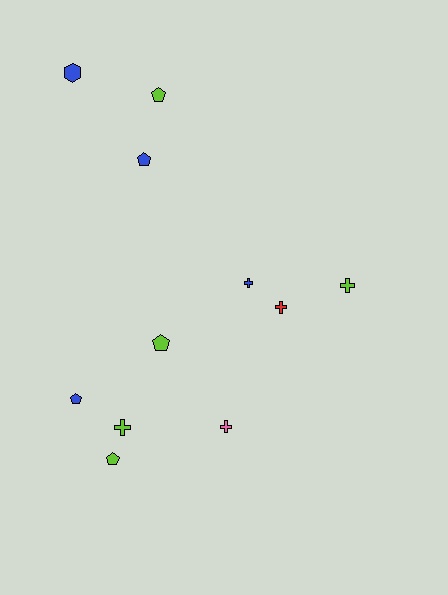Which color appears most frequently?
Lime, with 5 objects.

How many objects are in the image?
There are 11 objects.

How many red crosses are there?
There is 1 red cross.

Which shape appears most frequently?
Cross, with 5 objects.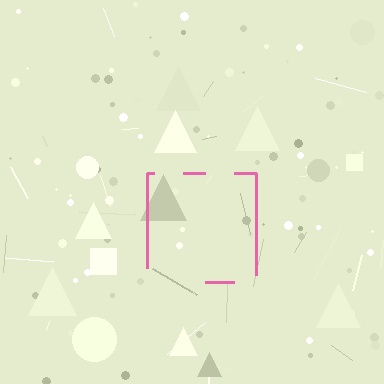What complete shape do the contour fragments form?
The contour fragments form a square.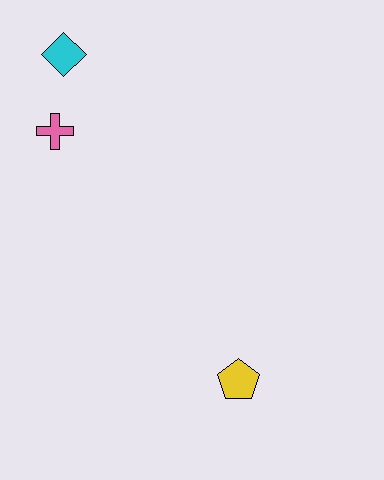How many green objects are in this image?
There are no green objects.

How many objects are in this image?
There are 3 objects.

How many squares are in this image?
There are no squares.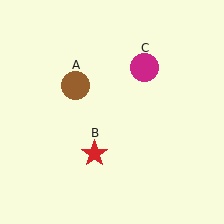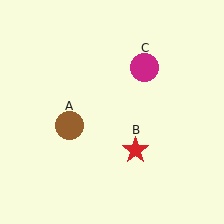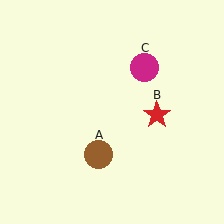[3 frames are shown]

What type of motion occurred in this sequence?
The brown circle (object A), red star (object B) rotated counterclockwise around the center of the scene.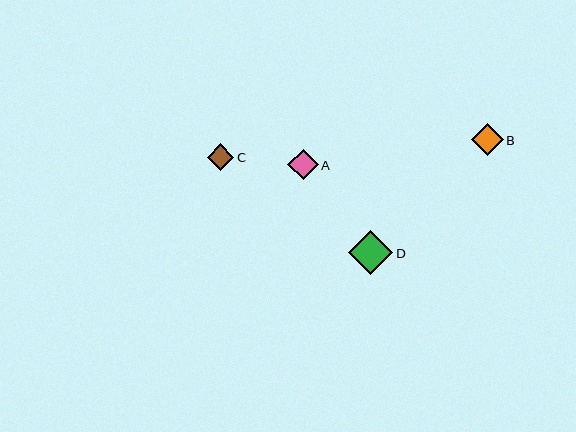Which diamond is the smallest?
Diamond C is the smallest with a size of approximately 26 pixels.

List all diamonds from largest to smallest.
From largest to smallest: D, B, A, C.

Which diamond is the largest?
Diamond D is the largest with a size of approximately 44 pixels.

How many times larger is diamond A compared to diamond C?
Diamond A is approximately 1.2 times the size of diamond C.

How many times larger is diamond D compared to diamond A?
Diamond D is approximately 1.5 times the size of diamond A.